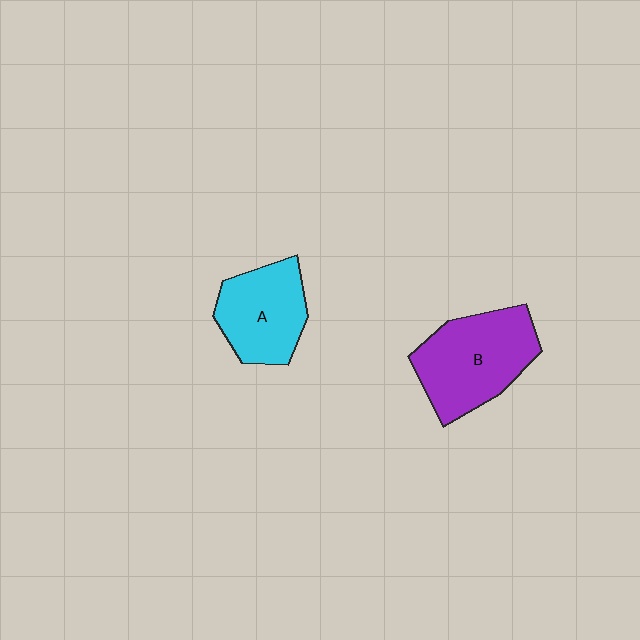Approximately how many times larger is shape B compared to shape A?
Approximately 1.3 times.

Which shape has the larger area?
Shape B (purple).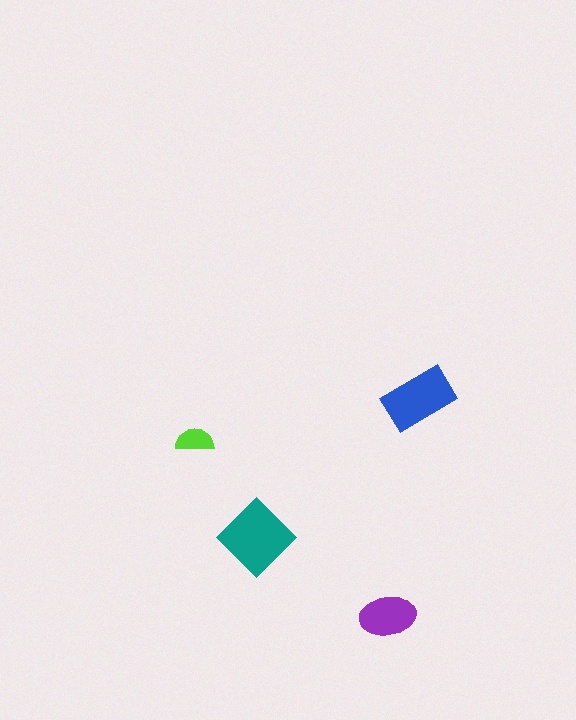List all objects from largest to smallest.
The teal diamond, the blue rectangle, the purple ellipse, the lime semicircle.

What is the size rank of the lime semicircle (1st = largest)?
4th.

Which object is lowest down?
The purple ellipse is bottommost.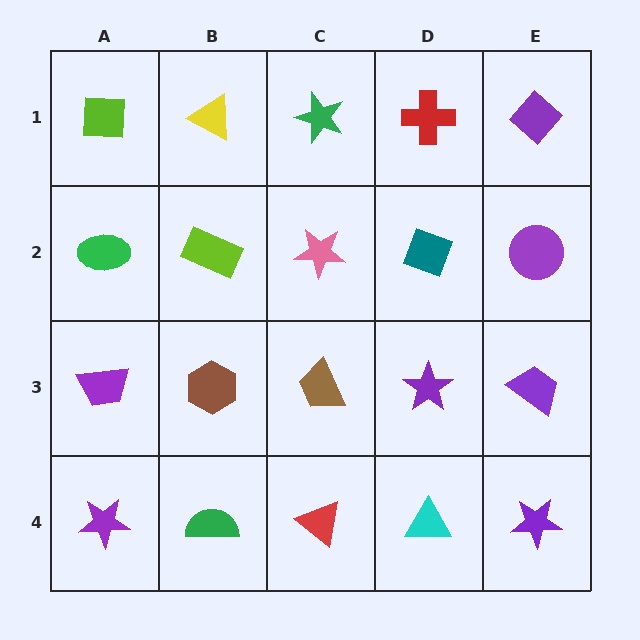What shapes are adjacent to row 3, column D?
A teal diamond (row 2, column D), a cyan triangle (row 4, column D), a brown trapezoid (row 3, column C), a purple trapezoid (row 3, column E).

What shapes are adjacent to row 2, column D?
A red cross (row 1, column D), a purple star (row 3, column D), a pink star (row 2, column C), a purple circle (row 2, column E).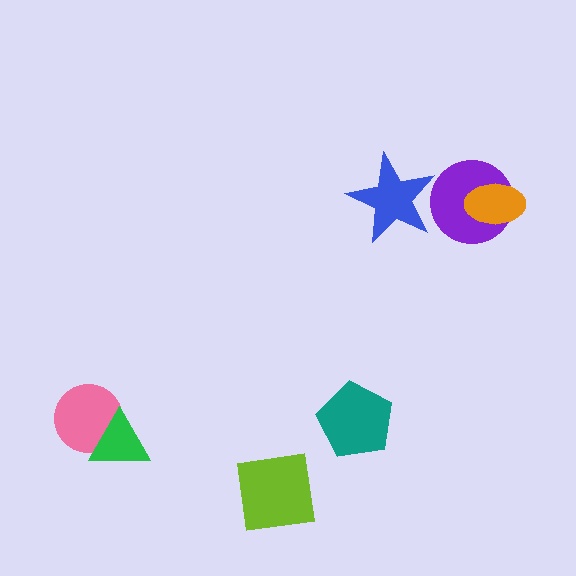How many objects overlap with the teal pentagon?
0 objects overlap with the teal pentagon.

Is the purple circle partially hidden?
Yes, it is partially covered by another shape.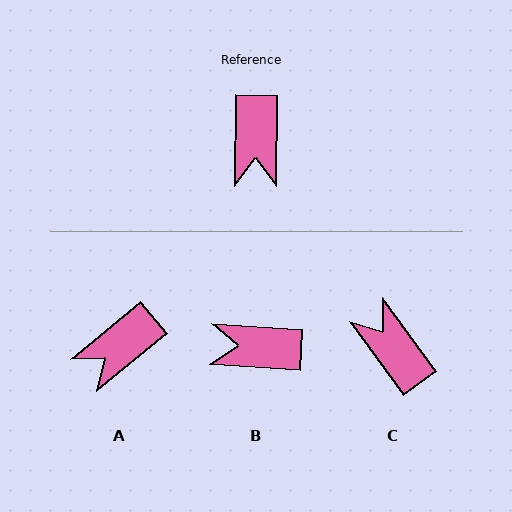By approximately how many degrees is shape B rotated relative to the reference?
Approximately 93 degrees clockwise.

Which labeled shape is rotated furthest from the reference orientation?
C, about 143 degrees away.